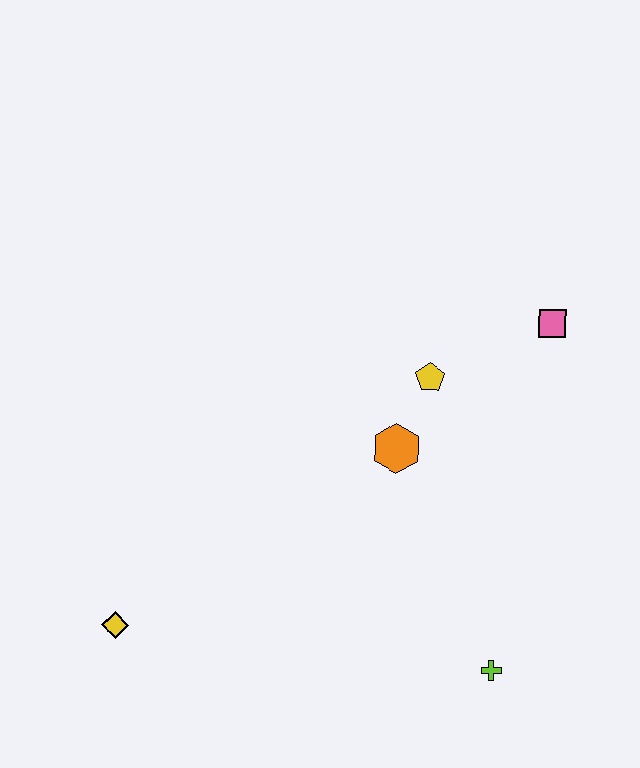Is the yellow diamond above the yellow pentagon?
No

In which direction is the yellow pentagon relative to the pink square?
The yellow pentagon is to the left of the pink square.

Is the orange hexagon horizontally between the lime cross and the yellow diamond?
Yes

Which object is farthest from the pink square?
The yellow diamond is farthest from the pink square.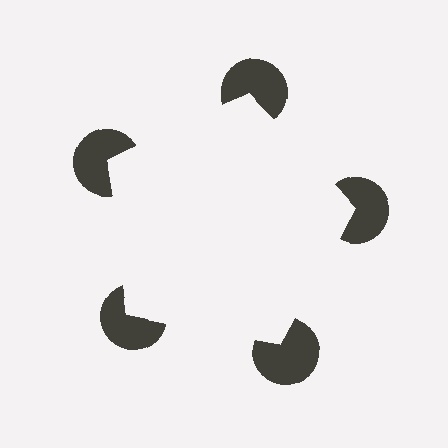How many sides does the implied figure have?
5 sides.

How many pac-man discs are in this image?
There are 5 — one at each vertex of the illusory pentagon.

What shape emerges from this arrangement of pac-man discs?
An illusory pentagon — its edges are inferred from the aligned wedge cuts in the pac-man discs, not physically drawn.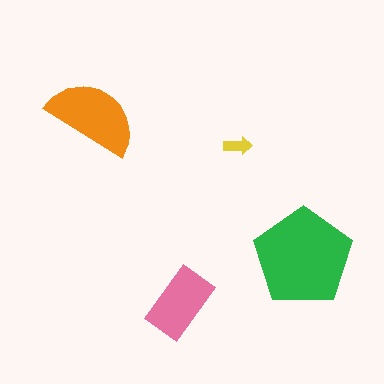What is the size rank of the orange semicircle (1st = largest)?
2nd.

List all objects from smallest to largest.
The yellow arrow, the pink rectangle, the orange semicircle, the green pentagon.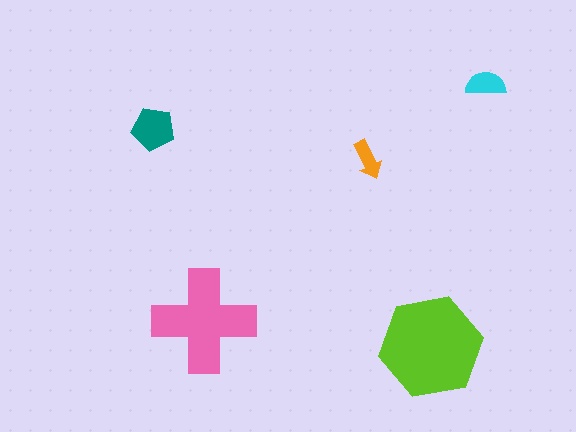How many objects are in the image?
There are 5 objects in the image.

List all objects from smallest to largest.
The orange arrow, the cyan semicircle, the teal pentagon, the pink cross, the lime hexagon.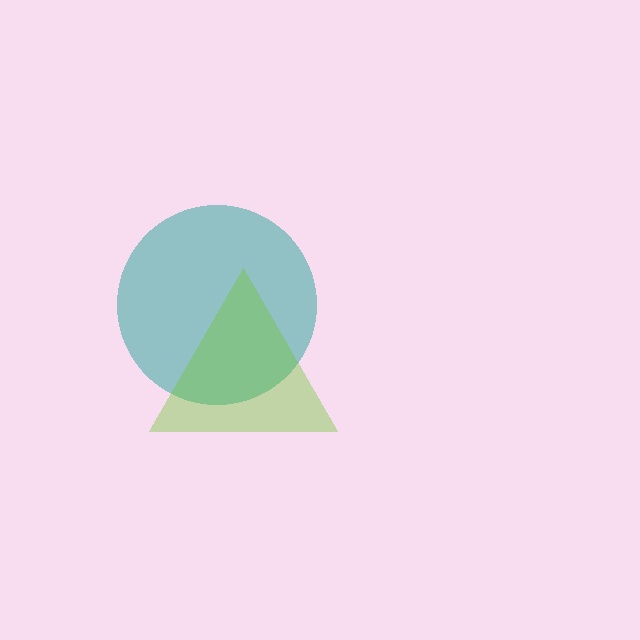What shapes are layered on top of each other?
The layered shapes are: a teal circle, a lime triangle.